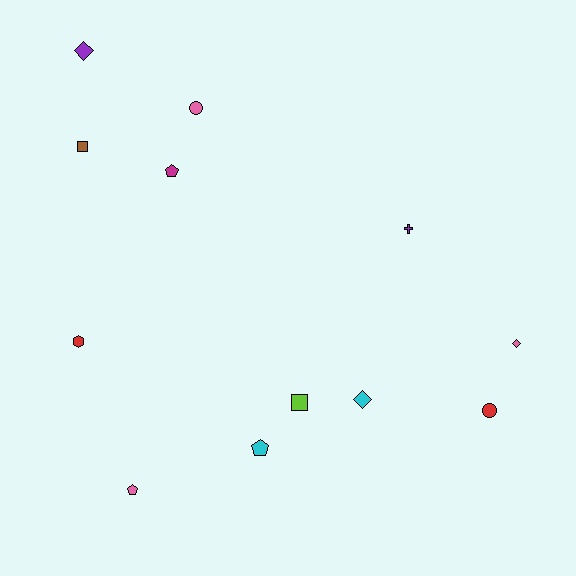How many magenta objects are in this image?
There is 1 magenta object.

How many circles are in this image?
There are 2 circles.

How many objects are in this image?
There are 12 objects.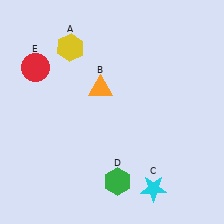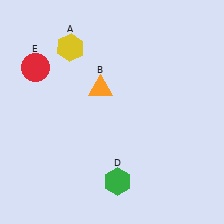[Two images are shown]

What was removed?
The cyan star (C) was removed in Image 2.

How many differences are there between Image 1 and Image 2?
There is 1 difference between the two images.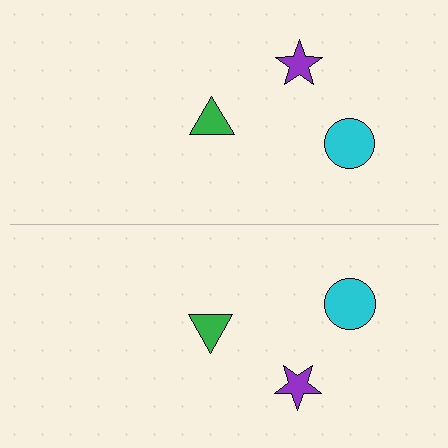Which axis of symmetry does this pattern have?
The pattern has a horizontal axis of symmetry running through the center of the image.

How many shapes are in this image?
There are 6 shapes in this image.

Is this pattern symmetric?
Yes, this pattern has bilateral (reflection) symmetry.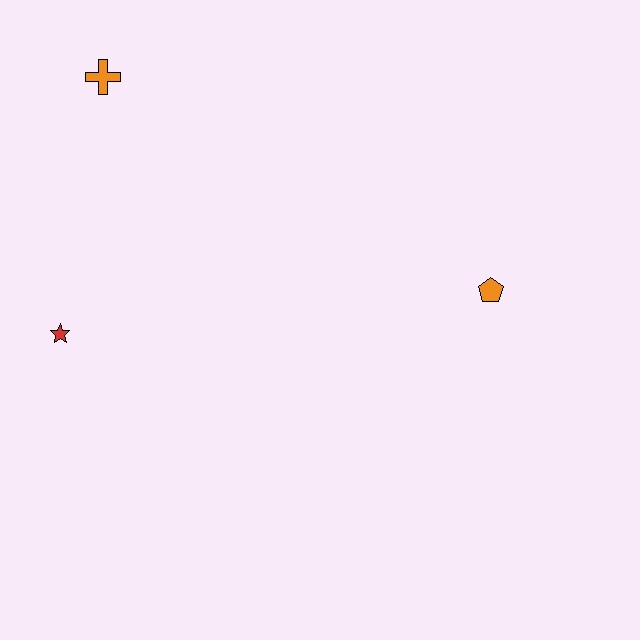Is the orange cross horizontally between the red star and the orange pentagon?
Yes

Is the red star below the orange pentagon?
Yes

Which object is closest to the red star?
The orange cross is closest to the red star.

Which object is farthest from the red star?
The orange pentagon is farthest from the red star.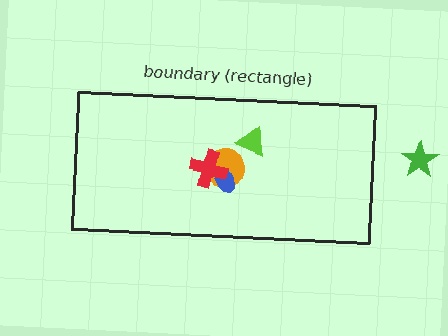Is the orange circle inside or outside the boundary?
Inside.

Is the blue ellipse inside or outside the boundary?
Inside.